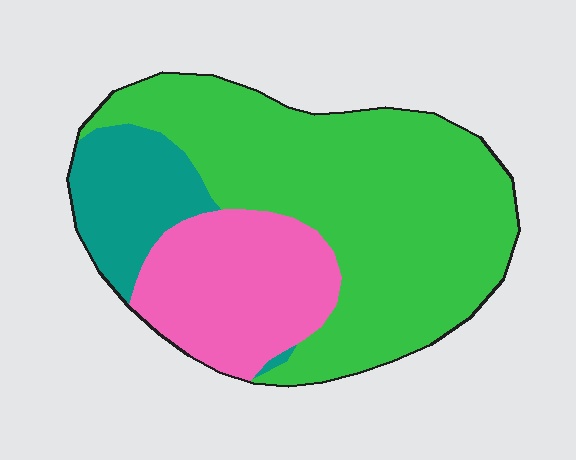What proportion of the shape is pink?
Pink takes up less than a quarter of the shape.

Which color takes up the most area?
Green, at roughly 60%.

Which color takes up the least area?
Teal, at roughly 15%.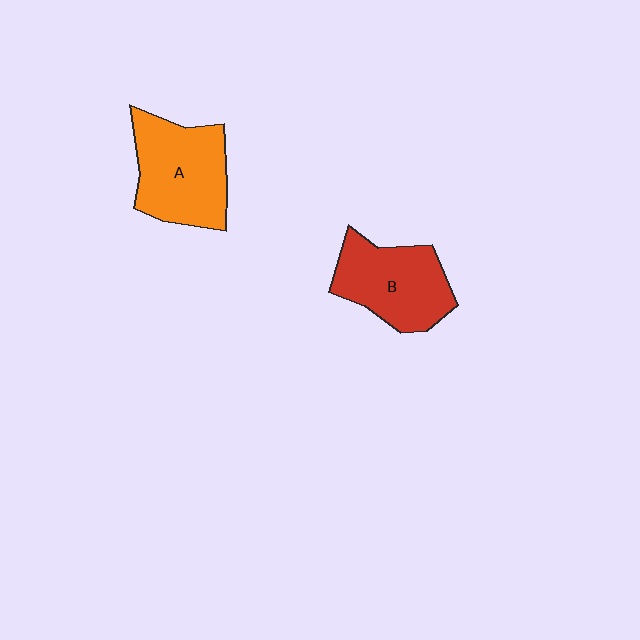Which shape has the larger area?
Shape A (orange).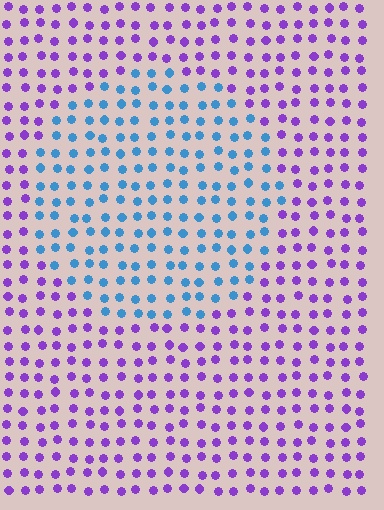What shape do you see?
I see a circle.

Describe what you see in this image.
The image is filled with small purple elements in a uniform arrangement. A circle-shaped region is visible where the elements are tinted to a slightly different hue, forming a subtle color boundary.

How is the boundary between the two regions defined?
The boundary is defined purely by a slight shift in hue (about 68 degrees). Spacing, size, and orientation are identical on both sides.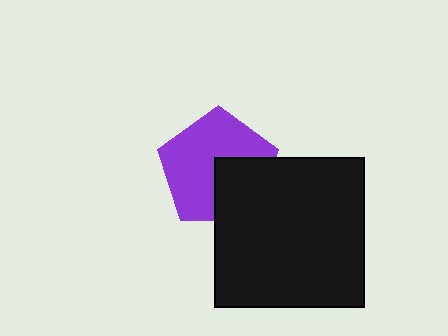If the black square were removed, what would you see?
You would see the complete purple pentagon.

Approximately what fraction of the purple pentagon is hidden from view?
Roughly 34% of the purple pentagon is hidden behind the black square.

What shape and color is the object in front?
The object in front is a black square.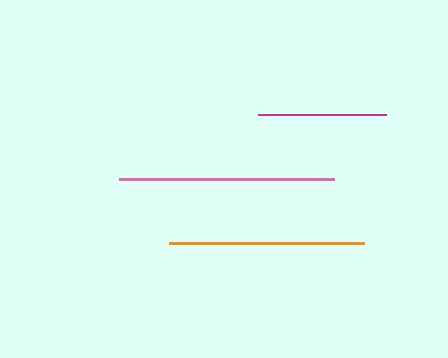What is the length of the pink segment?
The pink segment is approximately 215 pixels long.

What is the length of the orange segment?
The orange segment is approximately 196 pixels long.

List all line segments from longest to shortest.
From longest to shortest: pink, orange, magenta.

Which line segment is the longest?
The pink line is the longest at approximately 215 pixels.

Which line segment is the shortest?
The magenta line is the shortest at approximately 128 pixels.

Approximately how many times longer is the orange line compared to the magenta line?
The orange line is approximately 1.5 times the length of the magenta line.